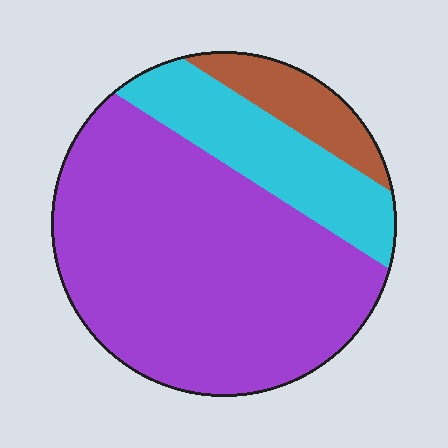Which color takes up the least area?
Brown, at roughly 10%.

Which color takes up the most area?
Purple, at roughly 70%.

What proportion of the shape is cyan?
Cyan takes up about one fifth (1/5) of the shape.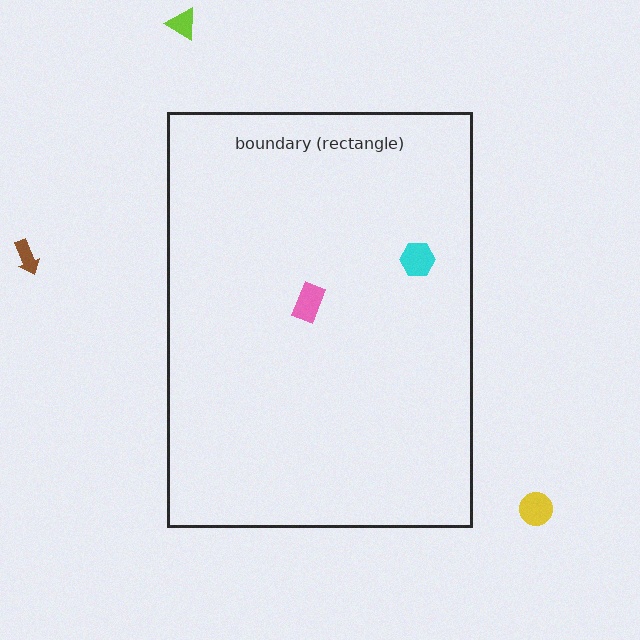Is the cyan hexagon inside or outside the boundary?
Inside.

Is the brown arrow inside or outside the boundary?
Outside.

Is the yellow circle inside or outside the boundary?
Outside.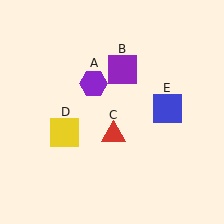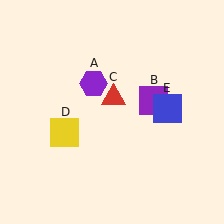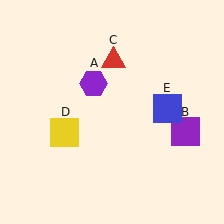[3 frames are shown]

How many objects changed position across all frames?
2 objects changed position: purple square (object B), red triangle (object C).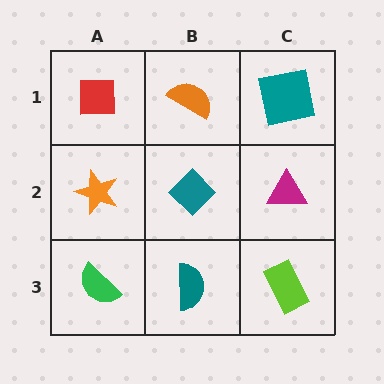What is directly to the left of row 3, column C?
A teal semicircle.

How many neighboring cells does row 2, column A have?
3.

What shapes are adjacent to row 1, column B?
A teal diamond (row 2, column B), a red square (row 1, column A), a teal square (row 1, column C).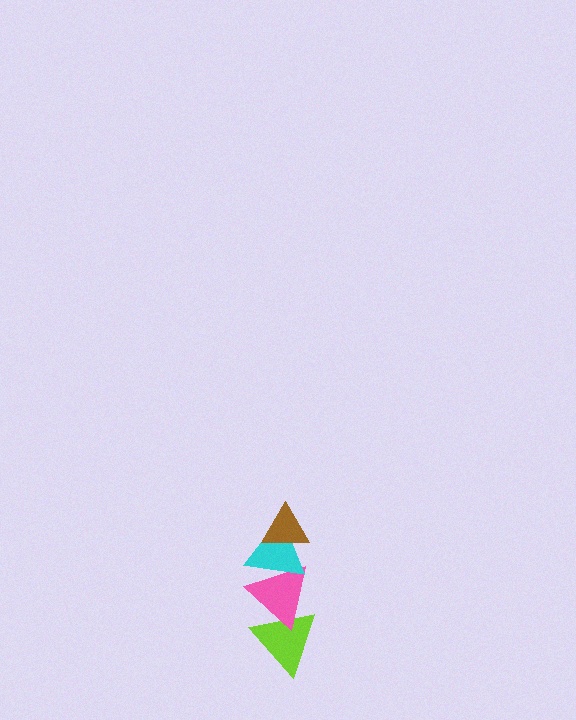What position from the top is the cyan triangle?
The cyan triangle is 2nd from the top.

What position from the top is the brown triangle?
The brown triangle is 1st from the top.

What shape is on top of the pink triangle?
The cyan triangle is on top of the pink triangle.